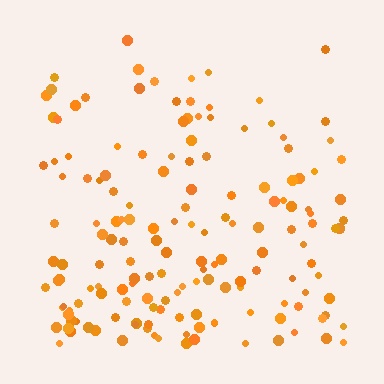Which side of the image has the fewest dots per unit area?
The top.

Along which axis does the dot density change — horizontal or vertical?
Vertical.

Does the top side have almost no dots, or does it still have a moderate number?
Still a moderate number, just noticeably fewer than the bottom.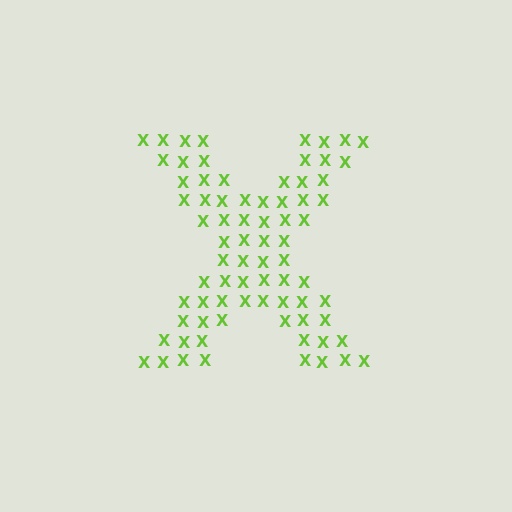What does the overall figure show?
The overall figure shows the letter X.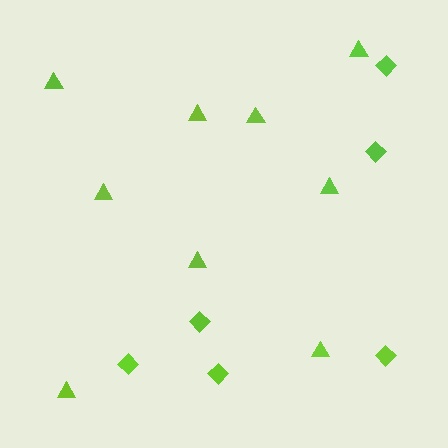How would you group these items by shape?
There are 2 groups: one group of diamonds (6) and one group of triangles (9).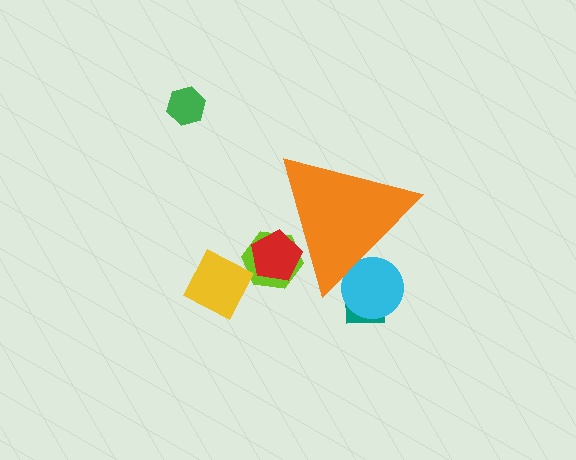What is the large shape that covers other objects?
An orange triangle.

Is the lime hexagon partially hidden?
Yes, the lime hexagon is partially hidden behind the orange triangle.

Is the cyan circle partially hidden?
Yes, the cyan circle is partially hidden behind the orange triangle.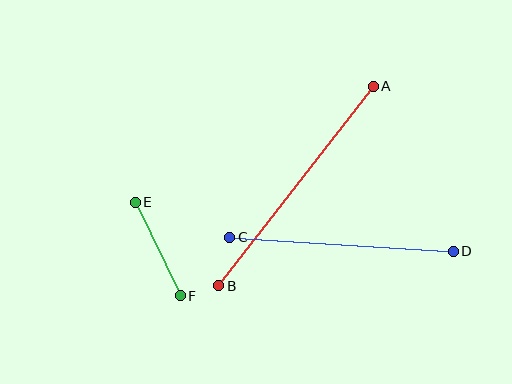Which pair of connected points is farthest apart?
Points A and B are farthest apart.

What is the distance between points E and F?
The distance is approximately 104 pixels.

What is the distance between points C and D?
The distance is approximately 224 pixels.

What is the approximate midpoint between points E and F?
The midpoint is at approximately (158, 249) pixels.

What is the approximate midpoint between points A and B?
The midpoint is at approximately (296, 186) pixels.